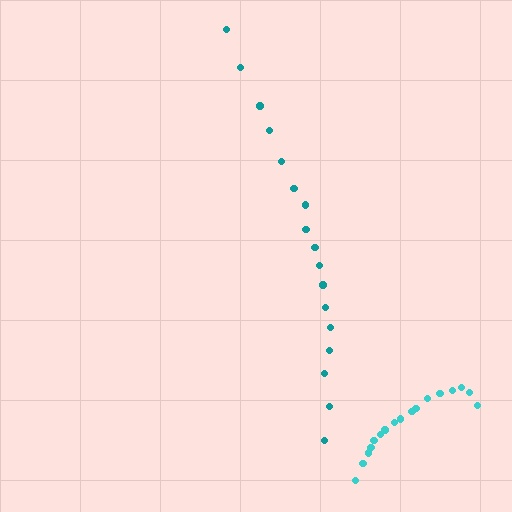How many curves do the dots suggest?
There are 2 distinct paths.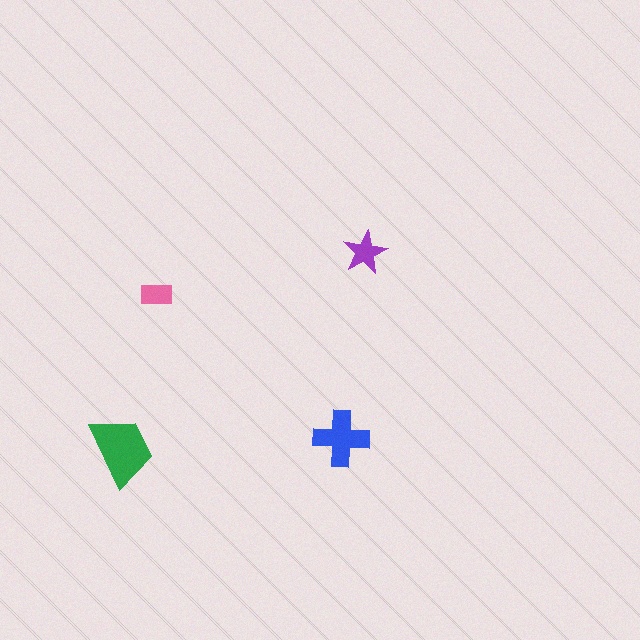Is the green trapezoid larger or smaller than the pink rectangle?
Larger.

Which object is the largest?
The green trapezoid.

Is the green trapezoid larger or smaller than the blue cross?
Larger.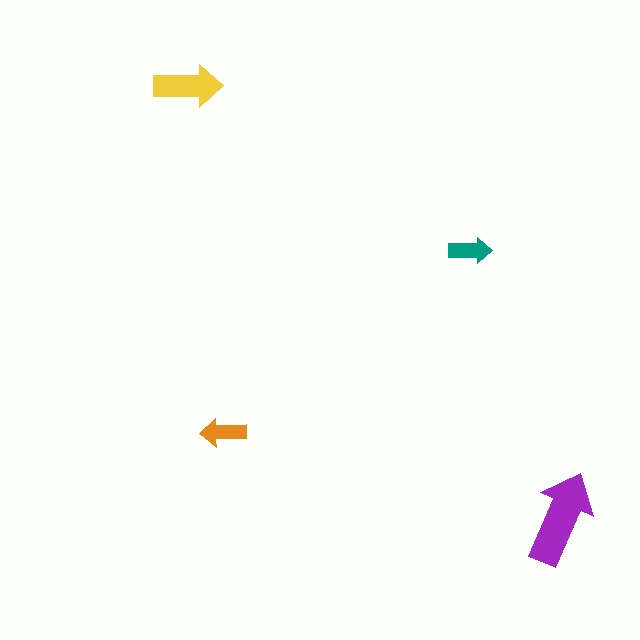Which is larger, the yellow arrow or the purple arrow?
The purple one.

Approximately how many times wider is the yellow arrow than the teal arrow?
About 1.5 times wider.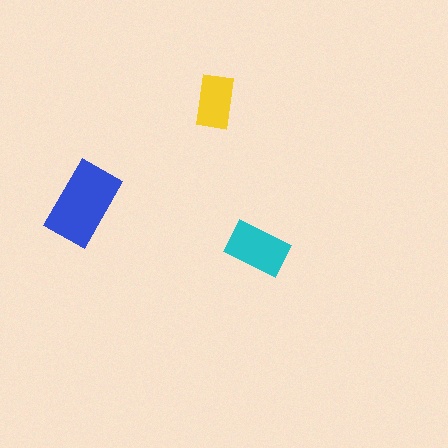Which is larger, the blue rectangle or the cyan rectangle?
The blue one.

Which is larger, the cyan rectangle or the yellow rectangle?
The cyan one.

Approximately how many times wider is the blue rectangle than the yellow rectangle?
About 1.5 times wider.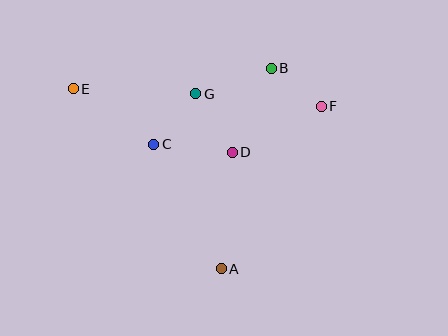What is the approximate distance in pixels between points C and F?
The distance between C and F is approximately 172 pixels.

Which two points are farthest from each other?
Points E and F are farthest from each other.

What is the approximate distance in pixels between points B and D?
The distance between B and D is approximately 93 pixels.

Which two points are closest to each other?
Points B and F are closest to each other.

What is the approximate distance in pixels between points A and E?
The distance between A and E is approximately 233 pixels.